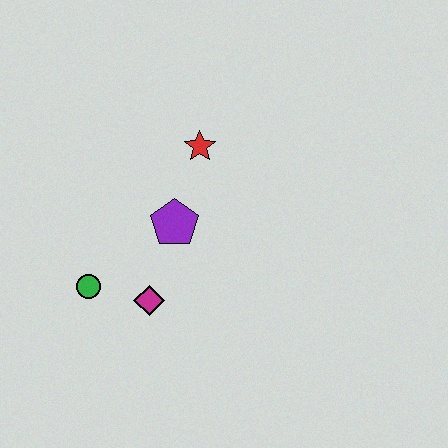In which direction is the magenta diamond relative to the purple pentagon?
The magenta diamond is below the purple pentagon.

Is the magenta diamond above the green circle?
No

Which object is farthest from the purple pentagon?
The green circle is farthest from the purple pentagon.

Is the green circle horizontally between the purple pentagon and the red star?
No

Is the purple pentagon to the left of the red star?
Yes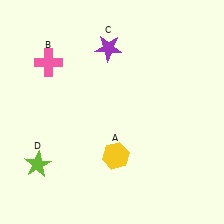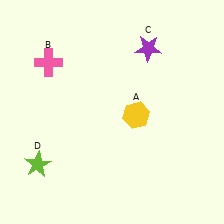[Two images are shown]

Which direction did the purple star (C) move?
The purple star (C) moved right.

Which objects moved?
The objects that moved are: the yellow hexagon (A), the purple star (C).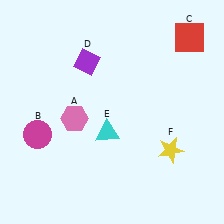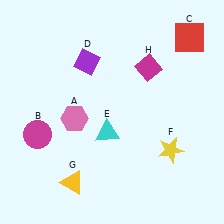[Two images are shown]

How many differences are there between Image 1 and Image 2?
There are 2 differences between the two images.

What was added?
A yellow triangle (G), a magenta diamond (H) were added in Image 2.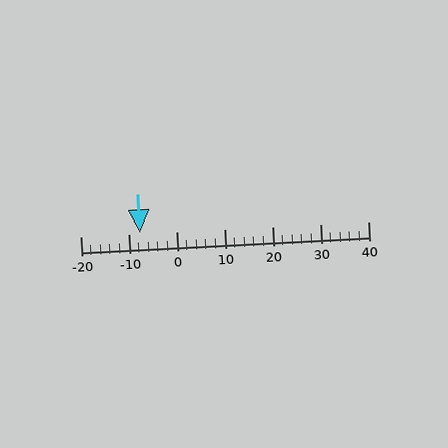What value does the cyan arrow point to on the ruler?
The cyan arrow points to approximately -8.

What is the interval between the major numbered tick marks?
The major tick marks are spaced 10 units apart.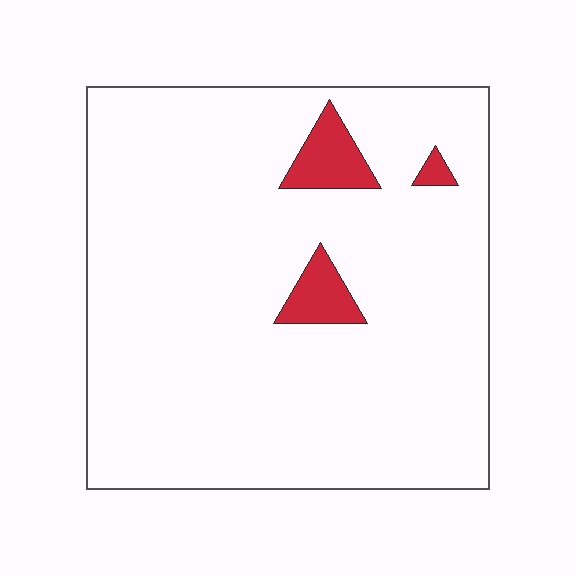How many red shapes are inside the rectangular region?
3.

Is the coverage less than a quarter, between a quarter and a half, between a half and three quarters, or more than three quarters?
Less than a quarter.